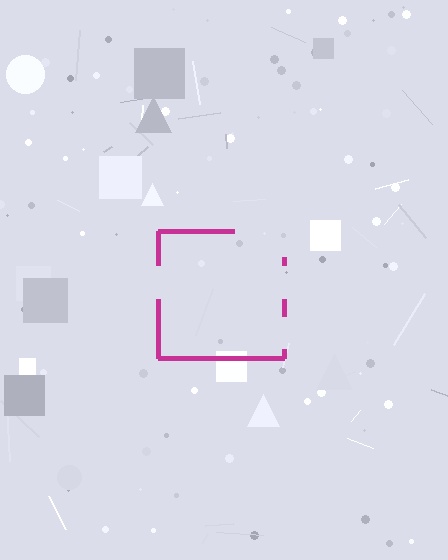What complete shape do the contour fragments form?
The contour fragments form a square.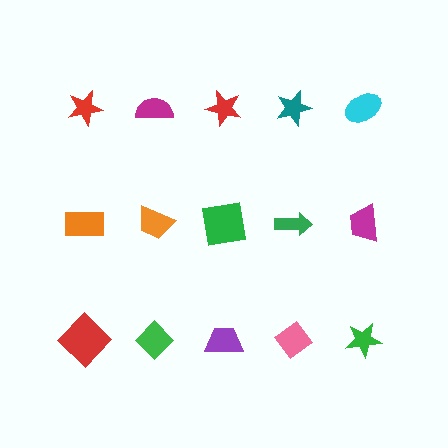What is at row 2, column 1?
An orange rectangle.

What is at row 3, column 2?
A green diamond.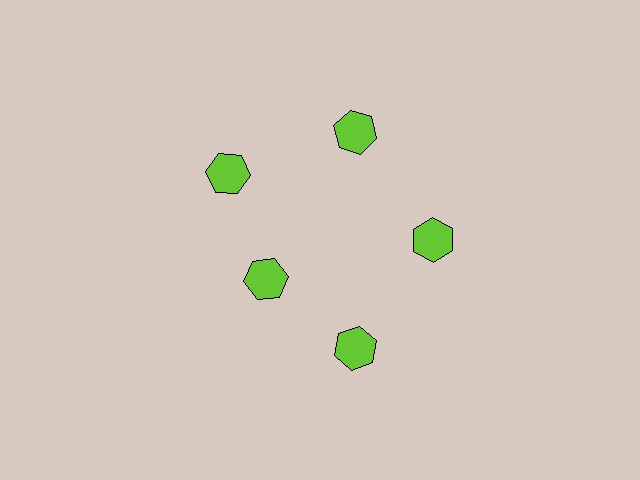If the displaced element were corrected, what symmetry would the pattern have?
It would have 5-fold rotational symmetry — the pattern would map onto itself every 72 degrees.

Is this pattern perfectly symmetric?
No. The 5 lime hexagons are arranged in a ring, but one element near the 8 o'clock position is pulled inward toward the center, breaking the 5-fold rotational symmetry.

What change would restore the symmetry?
The symmetry would be restored by moving it outward, back onto the ring so that all 5 hexagons sit at equal angles and equal distance from the center.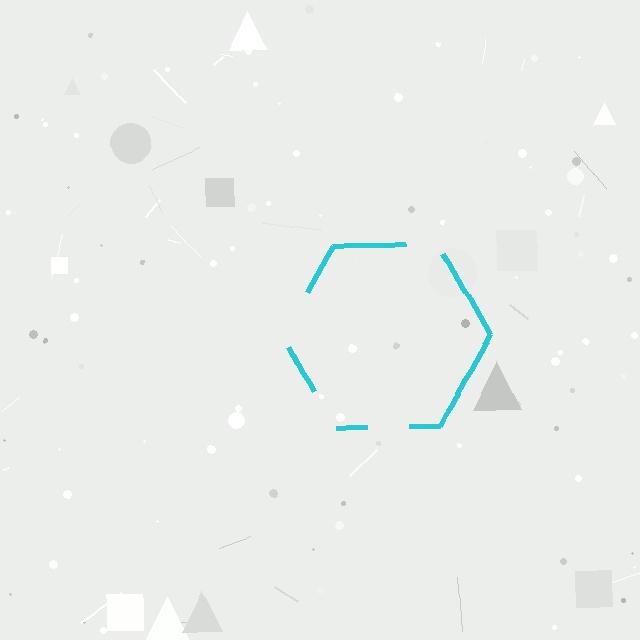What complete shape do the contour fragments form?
The contour fragments form a hexagon.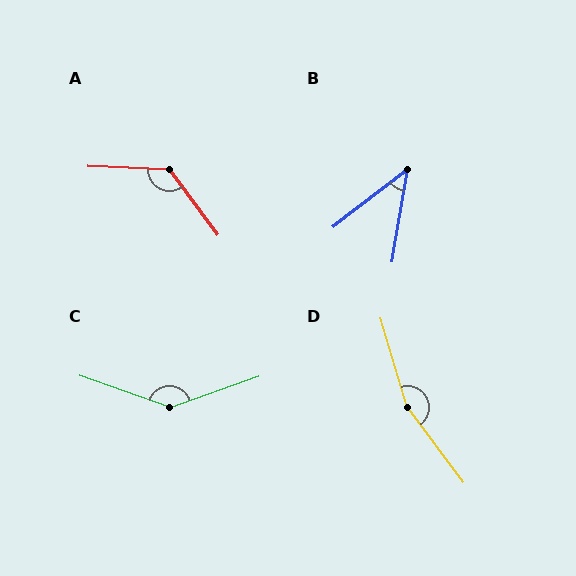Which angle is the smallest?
B, at approximately 43 degrees.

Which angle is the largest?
D, at approximately 160 degrees.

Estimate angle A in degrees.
Approximately 128 degrees.